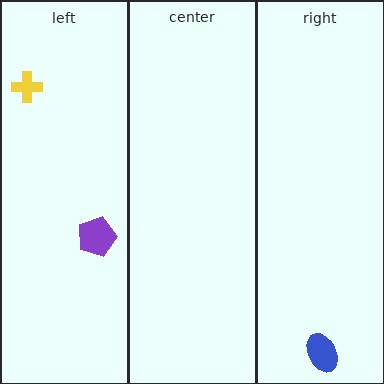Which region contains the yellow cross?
The left region.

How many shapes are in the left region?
2.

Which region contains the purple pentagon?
The left region.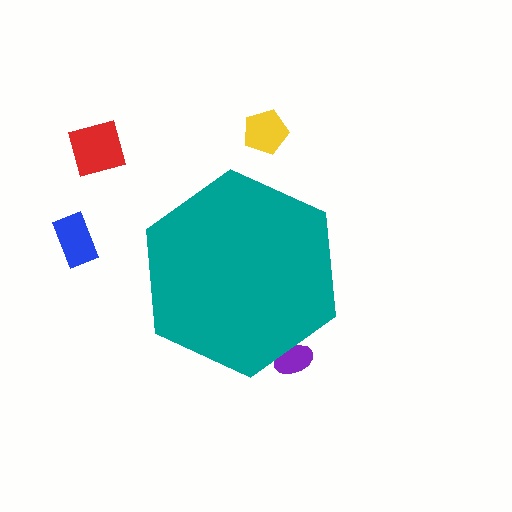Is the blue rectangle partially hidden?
No, the blue rectangle is fully visible.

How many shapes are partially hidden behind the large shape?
1 shape is partially hidden.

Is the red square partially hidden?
No, the red square is fully visible.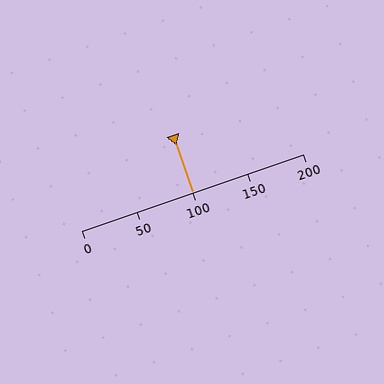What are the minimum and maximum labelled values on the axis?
The axis runs from 0 to 200.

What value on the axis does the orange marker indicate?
The marker indicates approximately 100.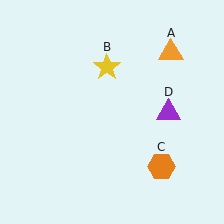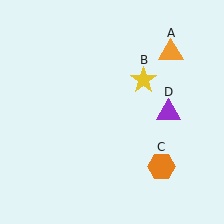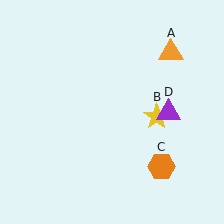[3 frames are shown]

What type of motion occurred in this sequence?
The yellow star (object B) rotated clockwise around the center of the scene.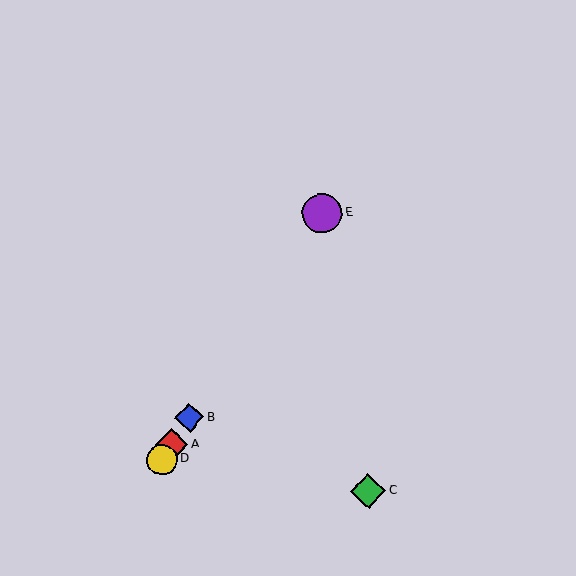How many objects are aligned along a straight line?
4 objects (A, B, D, E) are aligned along a straight line.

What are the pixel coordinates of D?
Object D is at (162, 460).